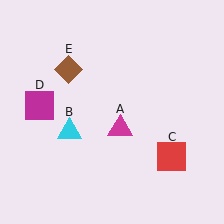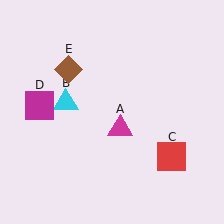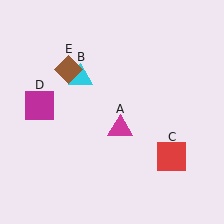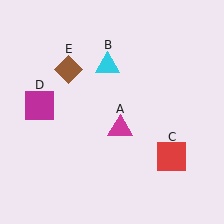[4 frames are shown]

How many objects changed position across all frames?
1 object changed position: cyan triangle (object B).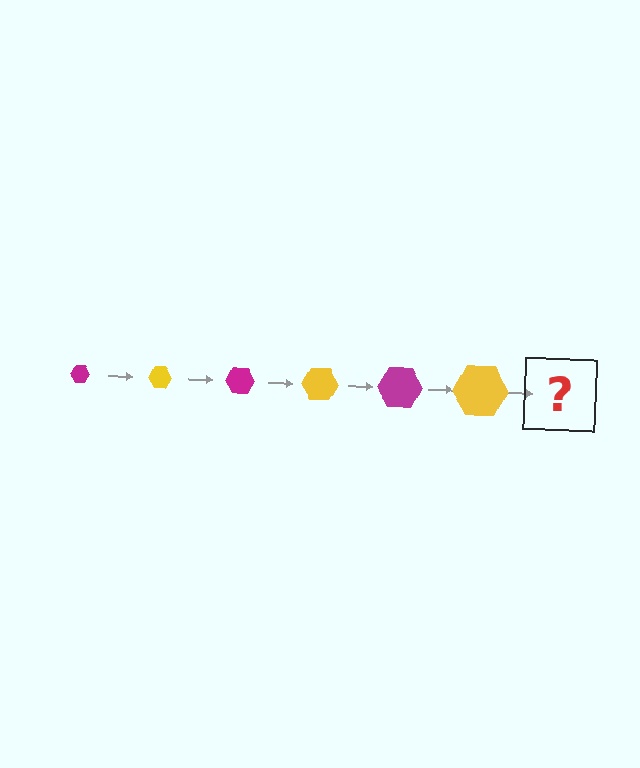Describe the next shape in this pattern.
It should be a magenta hexagon, larger than the previous one.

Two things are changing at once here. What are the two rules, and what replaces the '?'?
The two rules are that the hexagon grows larger each step and the color cycles through magenta and yellow. The '?' should be a magenta hexagon, larger than the previous one.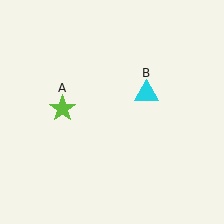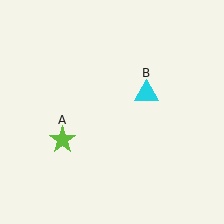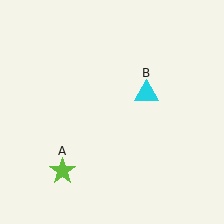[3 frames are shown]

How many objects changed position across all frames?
1 object changed position: lime star (object A).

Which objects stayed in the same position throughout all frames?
Cyan triangle (object B) remained stationary.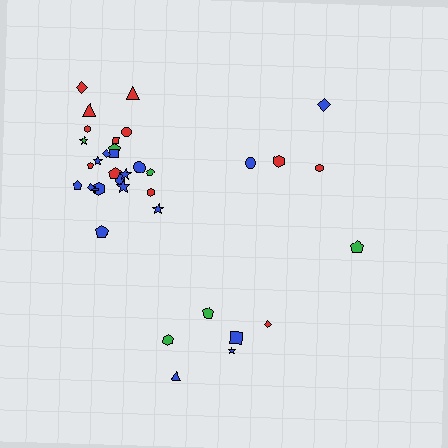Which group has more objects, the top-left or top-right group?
The top-left group.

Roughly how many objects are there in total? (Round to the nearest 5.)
Roughly 35 objects in total.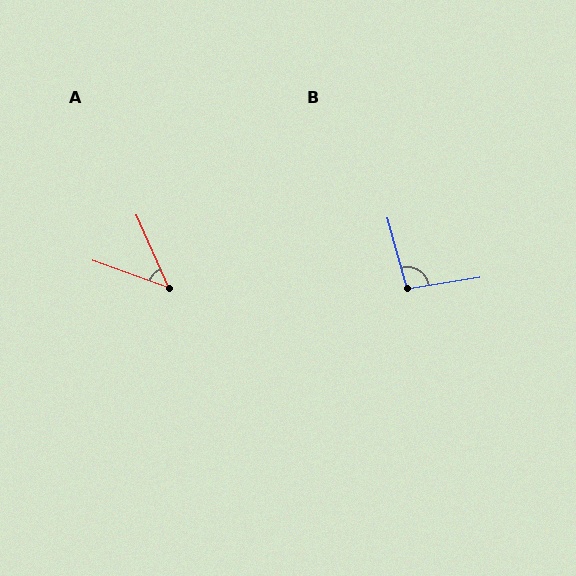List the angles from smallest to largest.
A (47°), B (96°).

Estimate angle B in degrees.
Approximately 96 degrees.